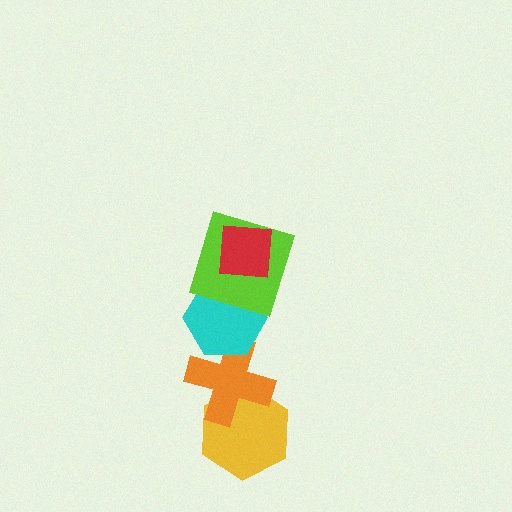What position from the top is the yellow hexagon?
The yellow hexagon is 5th from the top.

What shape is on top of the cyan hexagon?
The lime square is on top of the cyan hexagon.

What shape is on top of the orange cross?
The cyan hexagon is on top of the orange cross.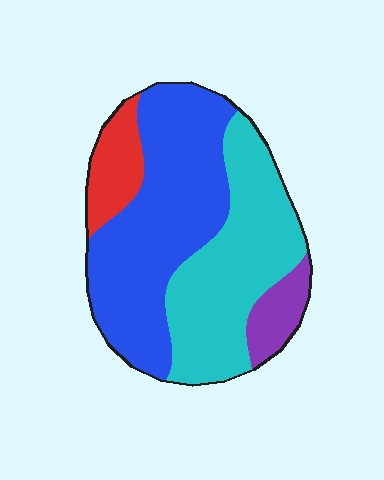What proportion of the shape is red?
Red takes up about one tenth (1/10) of the shape.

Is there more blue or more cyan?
Blue.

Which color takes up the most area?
Blue, at roughly 45%.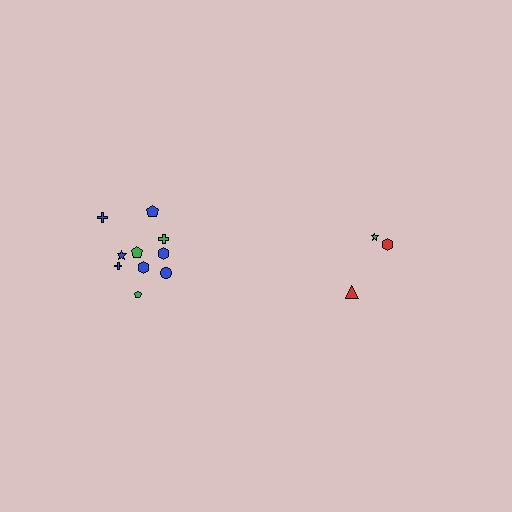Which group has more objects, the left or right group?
The left group.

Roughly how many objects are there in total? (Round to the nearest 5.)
Roughly 15 objects in total.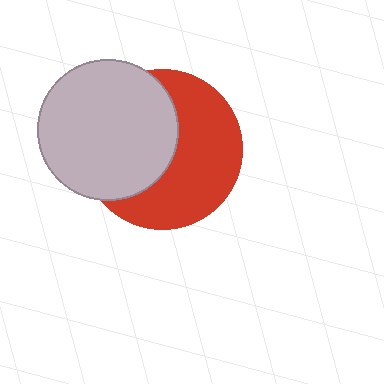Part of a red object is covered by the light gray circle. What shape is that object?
It is a circle.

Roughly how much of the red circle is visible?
About half of it is visible (roughly 54%).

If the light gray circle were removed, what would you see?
You would see the complete red circle.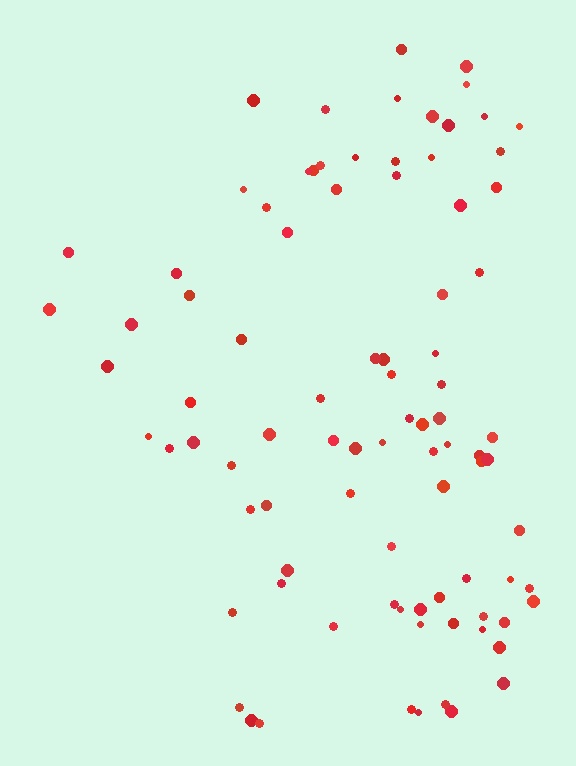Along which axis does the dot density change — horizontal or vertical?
Horizontal.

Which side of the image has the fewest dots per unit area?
The left.